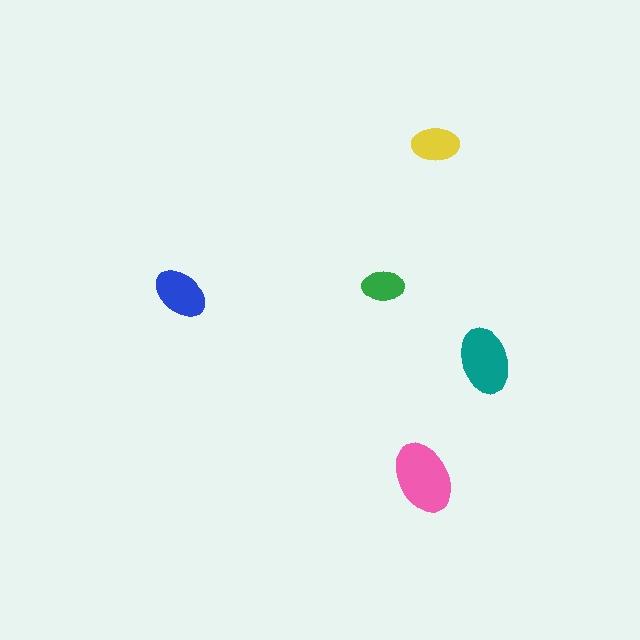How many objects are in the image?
There are 5 objects in the image.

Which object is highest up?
The yellow ellipse is topmost.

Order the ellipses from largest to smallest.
the pink one, the teal one, the blue one, the yellow one, the green one.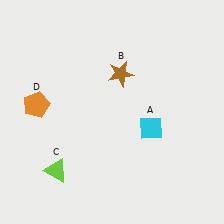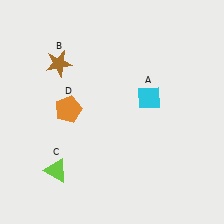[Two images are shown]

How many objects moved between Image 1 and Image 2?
3 objects moved between the two images.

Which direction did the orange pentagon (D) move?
The orange pentagon (D) moved right.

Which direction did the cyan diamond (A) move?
The cyan diamond (A) moved up.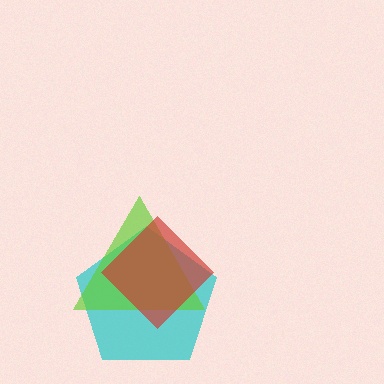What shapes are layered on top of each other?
The layered shapes are: a cyan pentagon, a lime triangle, a red diamond.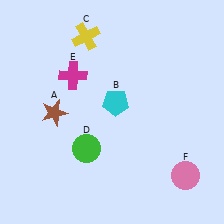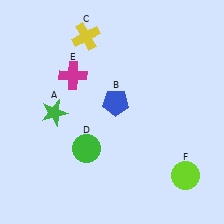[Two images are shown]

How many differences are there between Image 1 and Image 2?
There are 3 differences between the two images.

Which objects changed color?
A changed from brown to green. B changed from cyan to blue. F changed from pink to lime.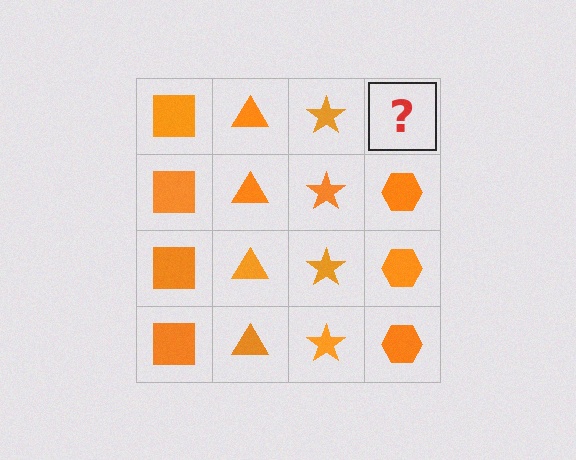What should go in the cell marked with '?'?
The missing cell should contain an orange hexagon.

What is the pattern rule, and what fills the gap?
The rule is that each column has a consistent shape. The gap should be filled with an orange hexagon.